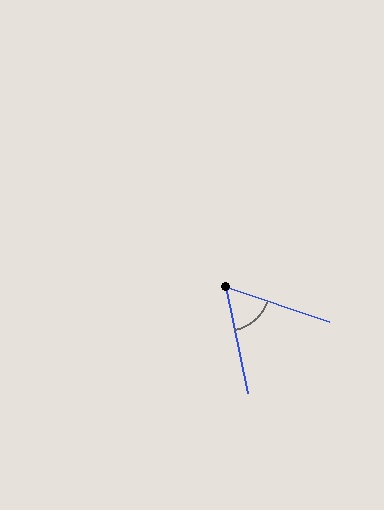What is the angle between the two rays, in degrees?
Approximately 60 degrees.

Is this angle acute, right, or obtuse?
It is acute.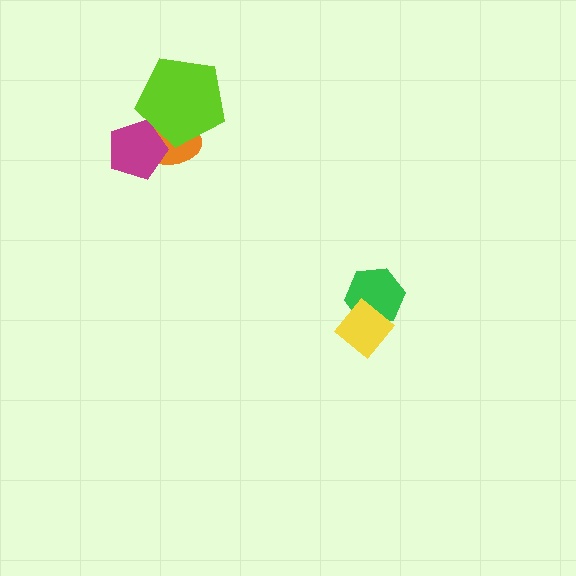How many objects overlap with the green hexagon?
1 object overlaps with the green hexagon.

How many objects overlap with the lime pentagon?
2 objects overlap with the lime pentagon.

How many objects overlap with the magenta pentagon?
2 objects overlap with the magenta pentagon.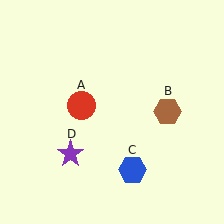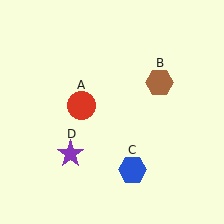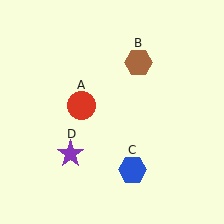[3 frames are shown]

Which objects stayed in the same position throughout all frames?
Red circle (object A) and blue hexagon (object C) and purple star (object D) remained stationary.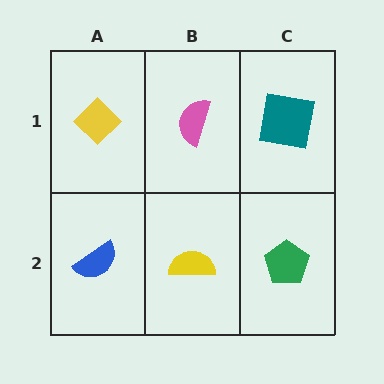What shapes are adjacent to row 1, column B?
A yellow semicircle (row 2, column B), a yellow diamond (row 1, column A), a teal square (row 1, column C).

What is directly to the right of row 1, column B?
A teal square.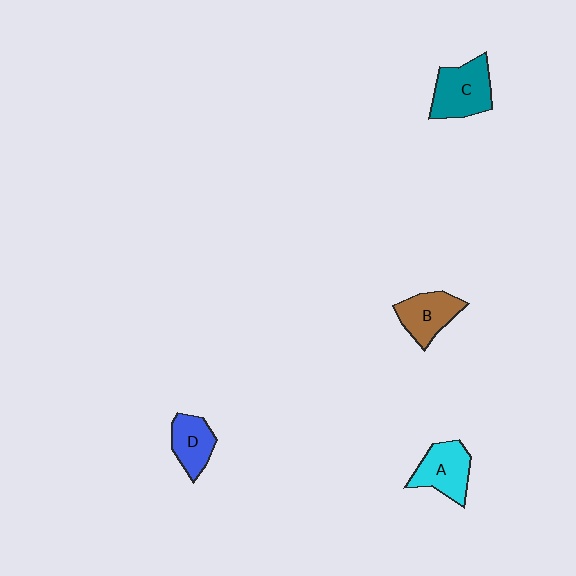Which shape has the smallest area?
Shape D (blue).